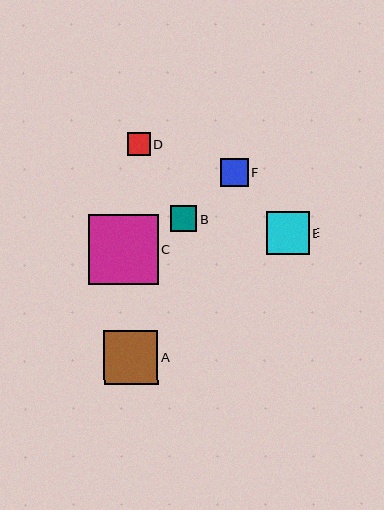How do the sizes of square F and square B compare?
Square F and square B are approximately the same size.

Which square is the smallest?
Square D is the smallest with a size of approximately 23 pixels.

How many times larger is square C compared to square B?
Square C is approximately 2.7 times the size of square B.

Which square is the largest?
Square C is the largest with a size of approximately 70 pixels.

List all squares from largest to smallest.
From largest to smallest: C, A, E, F, B, D.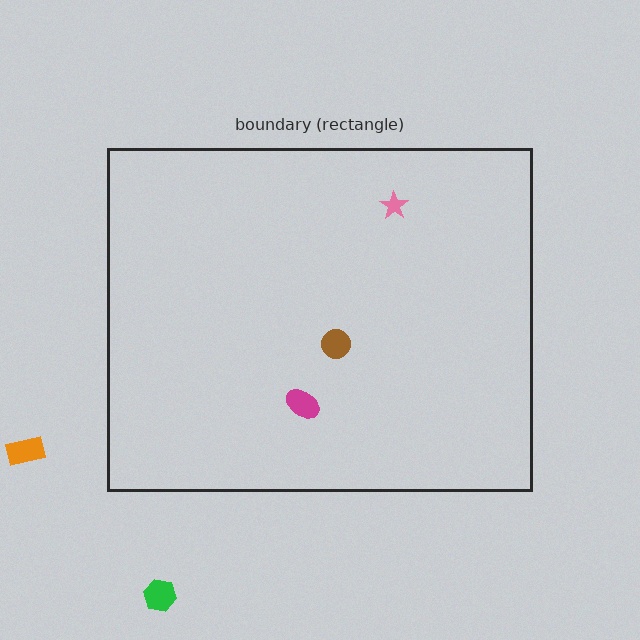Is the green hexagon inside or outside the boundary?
Outside.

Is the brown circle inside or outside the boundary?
Inside.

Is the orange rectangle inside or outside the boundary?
Outside.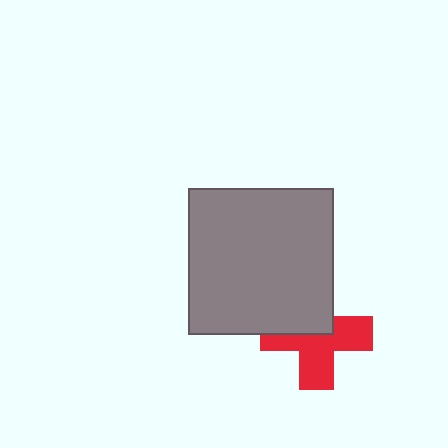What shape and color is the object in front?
The object in front is a gray square.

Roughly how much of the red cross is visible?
About half of it is visible (roughly 59%).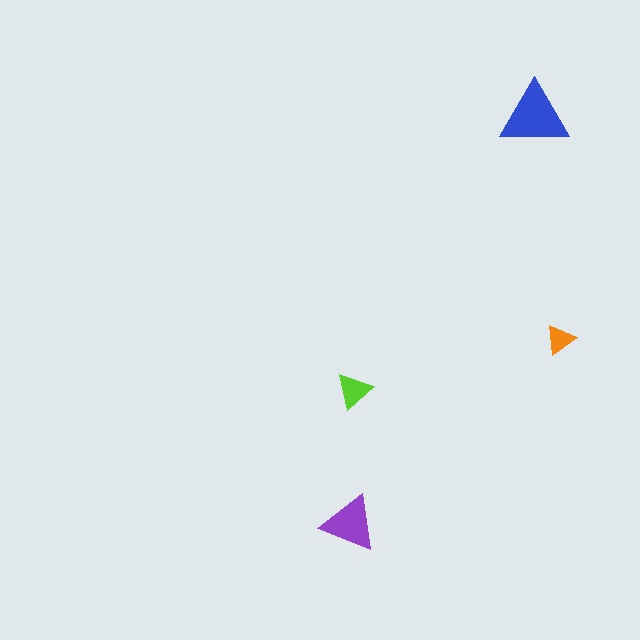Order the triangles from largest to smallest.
the blue one, the purple one, the lime one, the orange one.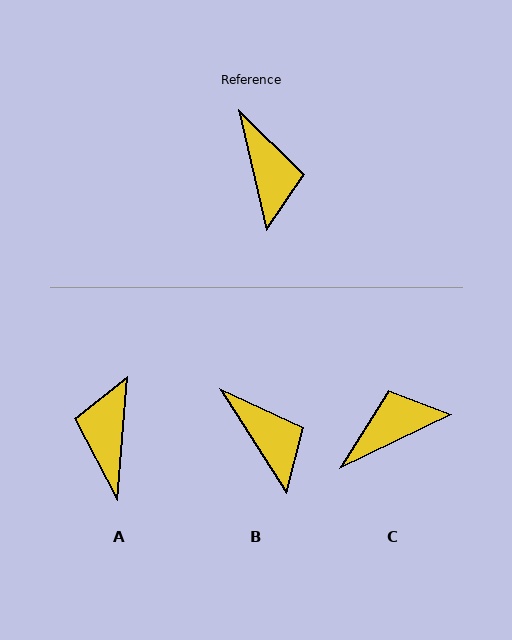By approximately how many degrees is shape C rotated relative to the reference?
Approximately 103 degrees counter-clockwise.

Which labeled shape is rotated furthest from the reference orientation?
A, about 163 degrees away.